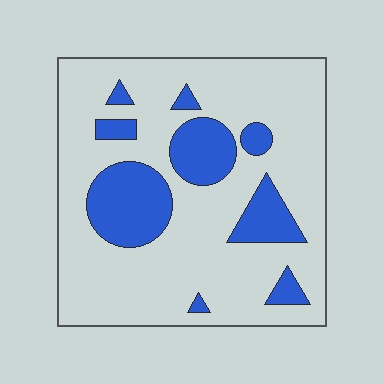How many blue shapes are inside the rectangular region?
9.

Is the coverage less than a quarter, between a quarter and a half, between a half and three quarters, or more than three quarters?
Less than a quarter.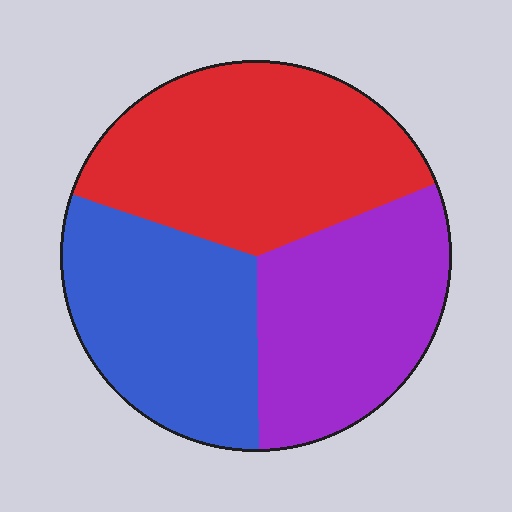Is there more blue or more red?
Red.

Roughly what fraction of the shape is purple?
Purple takes up between a quarter and a half of the shape.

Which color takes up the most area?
Red, at roughly 40%.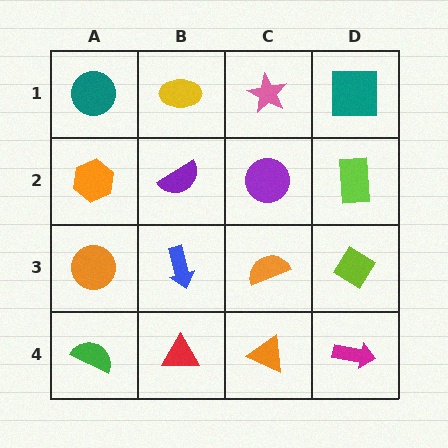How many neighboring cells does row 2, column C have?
4.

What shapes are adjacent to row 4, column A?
An orange circle (row 3, column A), a red triangle (row 4, column B).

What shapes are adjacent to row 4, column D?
A lime diamond (row 3, column D), an orange triangle (row 4, column C).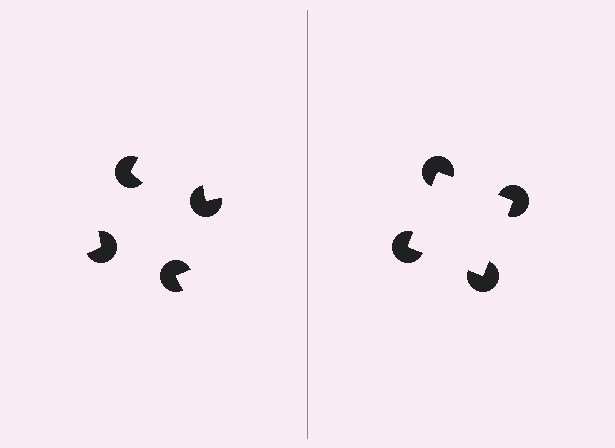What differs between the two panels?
The pac-man discs are positioned identically on both sides; only the wedge orientations differ. On the right they align to a square; on the left they are misaligned.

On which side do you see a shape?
An illusory square appears on the right side. On the left side the wedge cuts are rotated, so no coherent shape forms.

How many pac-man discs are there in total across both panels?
8 — 4 on each side.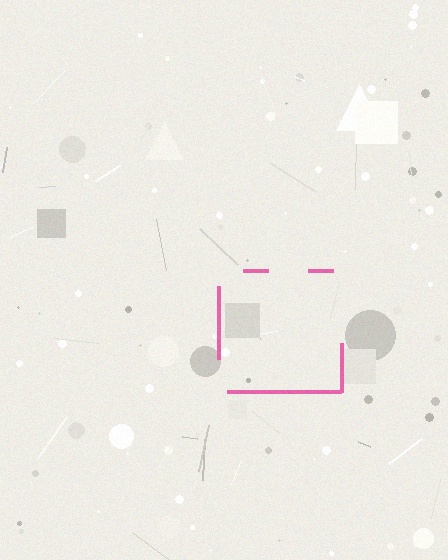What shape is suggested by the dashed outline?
The dashed outline suggests a square.